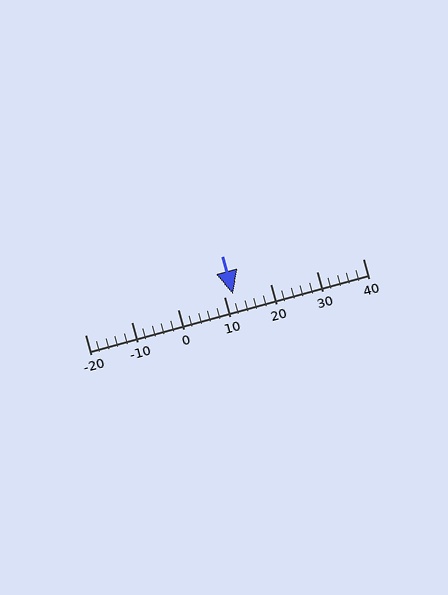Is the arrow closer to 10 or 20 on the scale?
The arrow is closer to 10.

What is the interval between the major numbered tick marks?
The major tick marks are spaced 10 units apart.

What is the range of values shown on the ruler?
The ruler shows values from -20 to 40.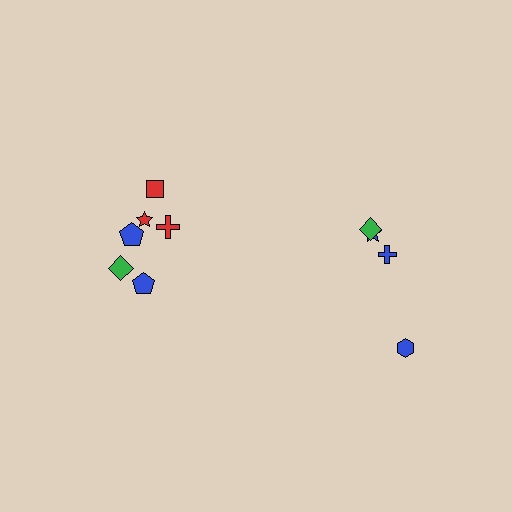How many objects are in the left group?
There are 6 objects.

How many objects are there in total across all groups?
There are 10 objects.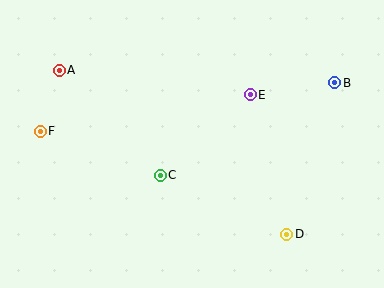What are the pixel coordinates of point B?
Point B is at (335, 83).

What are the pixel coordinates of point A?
Point A is at (59, 70).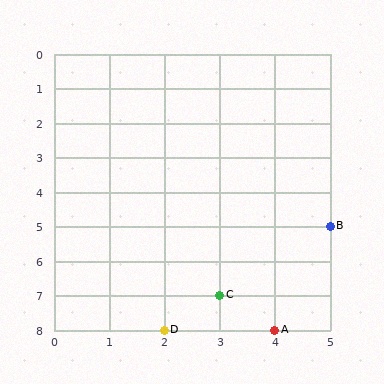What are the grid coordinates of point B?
Point B is at grid coordinates (5, 5).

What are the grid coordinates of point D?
Point D is at grid coordinates (2, 8).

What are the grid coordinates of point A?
Point A is at grid coordinates (4, 8).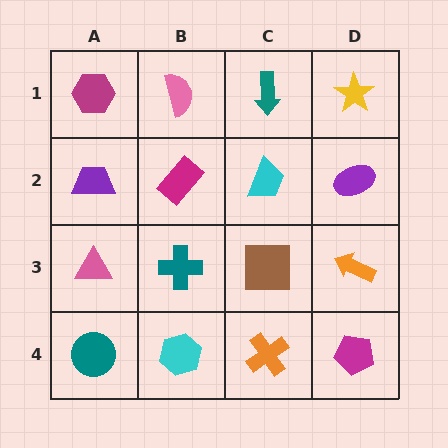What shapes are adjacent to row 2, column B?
A pink semicircle (row 1, column B), a teal cross (row 3, column B), a purple trapezoid (row 2, column A), a cyan trapezoid (row 2, column C).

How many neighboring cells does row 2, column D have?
3.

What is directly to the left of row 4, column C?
A cyan hexagon.